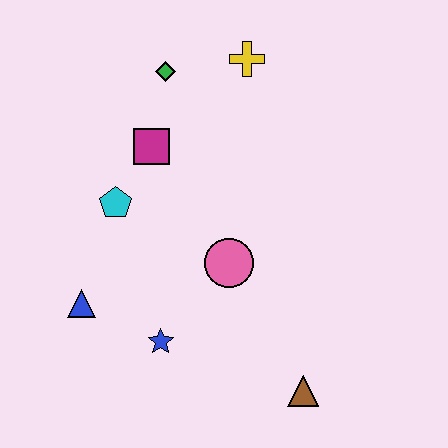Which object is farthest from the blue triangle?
The yellow cross is farthest from the blue triangle.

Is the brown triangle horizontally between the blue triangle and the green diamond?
No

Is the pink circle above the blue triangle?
Yes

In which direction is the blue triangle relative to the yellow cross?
The blue triangle is below the yellow cross.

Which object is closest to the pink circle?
The blue star is closest to the pink circle.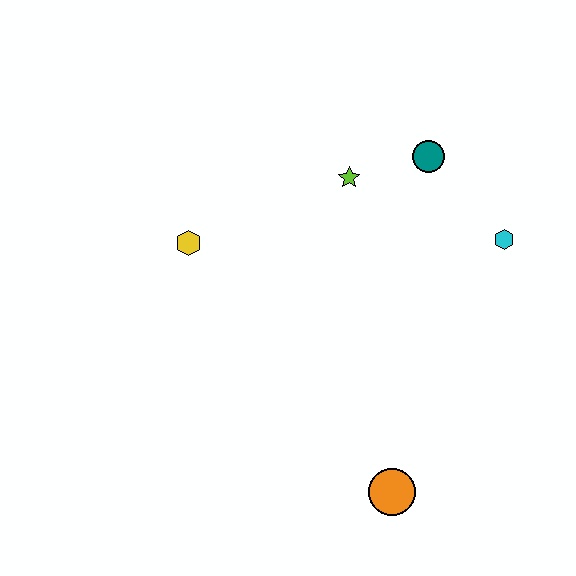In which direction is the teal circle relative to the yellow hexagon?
The teal circle is to the right of the yellow hexagon.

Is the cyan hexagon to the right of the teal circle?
Yes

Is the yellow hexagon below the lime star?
Yes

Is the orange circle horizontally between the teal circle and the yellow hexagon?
Yes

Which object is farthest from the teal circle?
The orange circle is farthest from the teal circle.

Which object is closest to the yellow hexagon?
The lime star is closest to the yellow hexagon.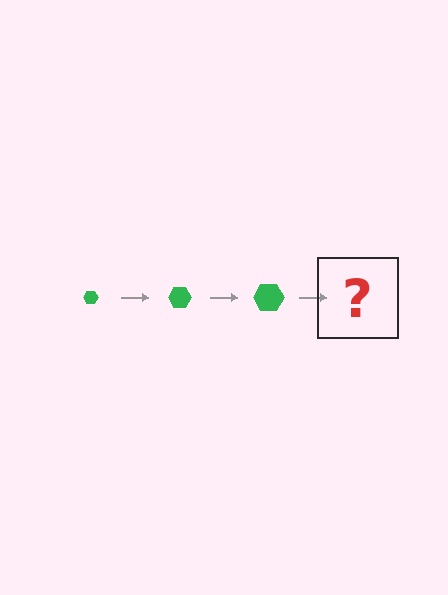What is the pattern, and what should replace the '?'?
The pattern is that the hexagon gets progressively larger each step. The '?' should be a green hexagon, larger than the previous one.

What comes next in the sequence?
The next element should be a green hexagon, larger than the previous one.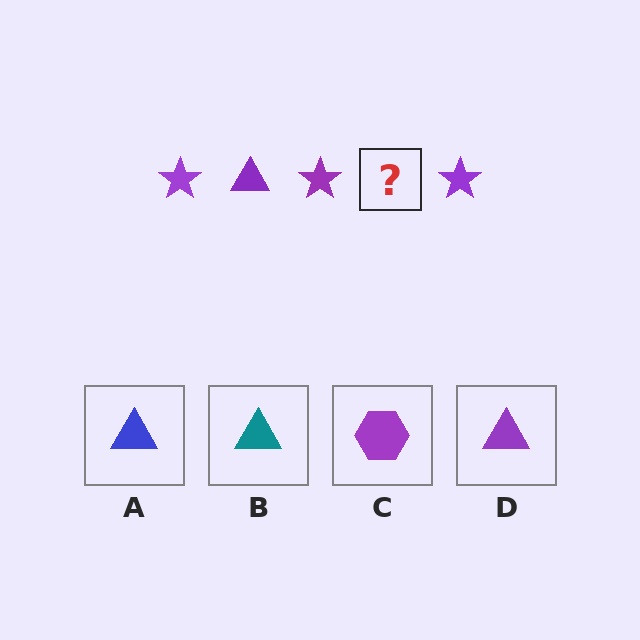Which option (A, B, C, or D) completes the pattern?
D.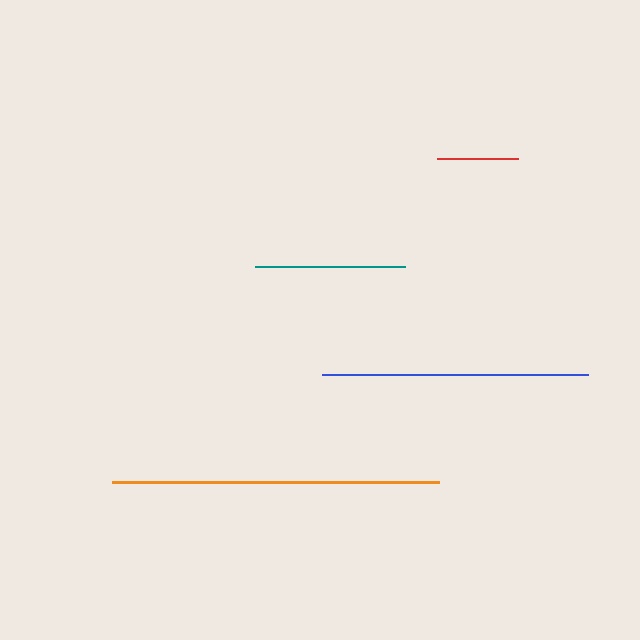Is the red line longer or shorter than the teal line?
The teal line is longer than the red line.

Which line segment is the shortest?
The red line is the shortest at approximately 81 pixels.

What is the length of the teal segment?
The teal segment is approximately 150 pixels long.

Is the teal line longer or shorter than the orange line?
The orange line is longer than the teal line.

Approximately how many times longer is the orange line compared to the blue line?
The orange line is approximately 1.2 times the length of the blue line.